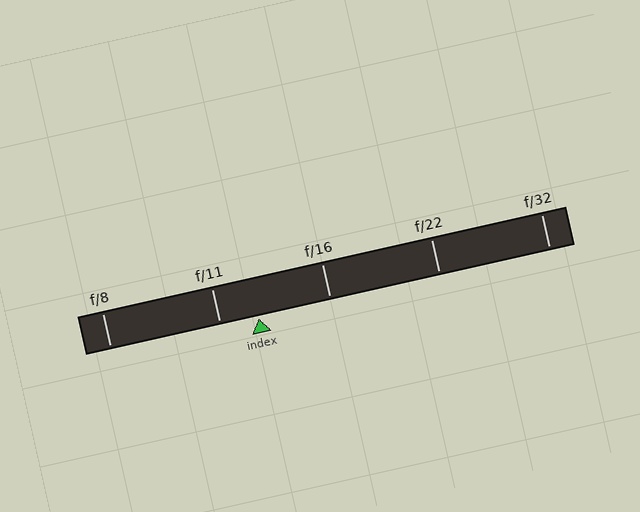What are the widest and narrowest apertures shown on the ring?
The widest aperture shown is f/8 and the narrowest is f/32.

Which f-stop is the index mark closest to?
The index mark is closest to f/11.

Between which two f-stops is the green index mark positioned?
The index mark is between f/11 and f/16.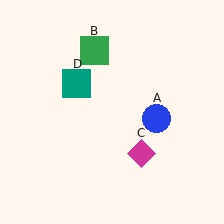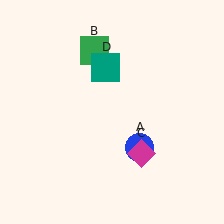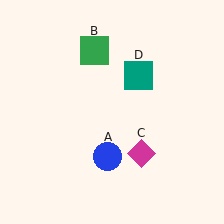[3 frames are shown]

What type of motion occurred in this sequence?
The blue circle (object A), teal square (object D) rotated clockwise around the center of the scene.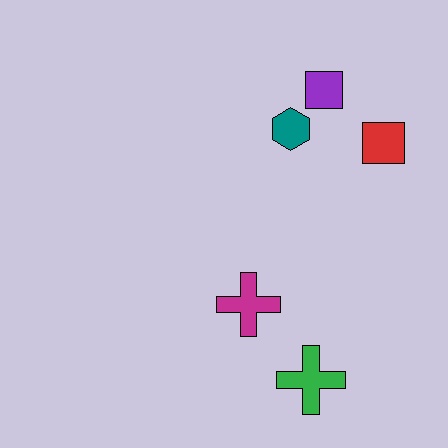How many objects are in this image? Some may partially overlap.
There are 5 objects.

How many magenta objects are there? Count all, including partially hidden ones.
There is 1 magenta object.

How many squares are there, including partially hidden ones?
There are 2 squares.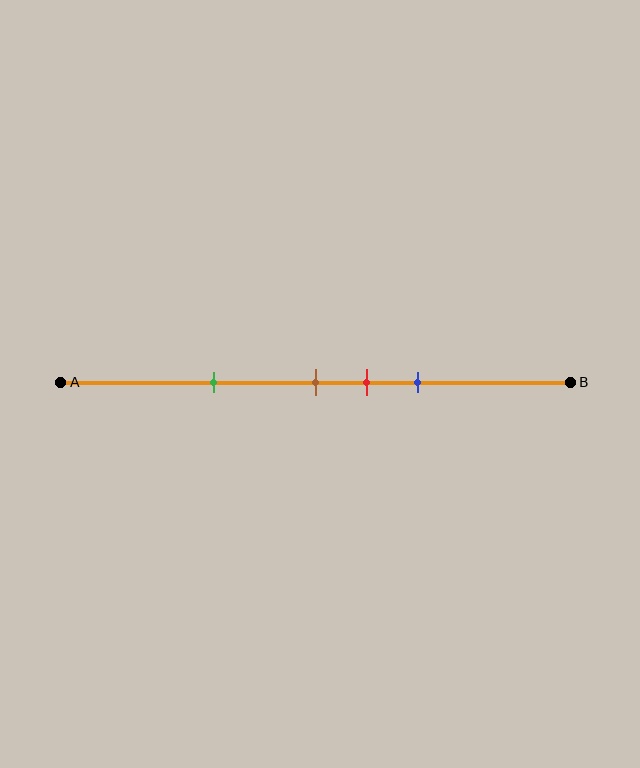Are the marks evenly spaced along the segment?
No, the marks are not evenly spaced.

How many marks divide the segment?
There are 4 marks dividing the segment.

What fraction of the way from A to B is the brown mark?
The brown mark is approximately 50% (0.5) of the way from A to B.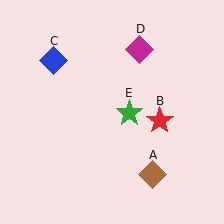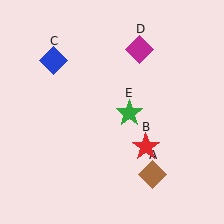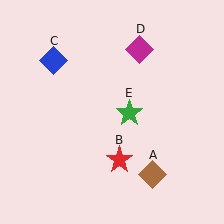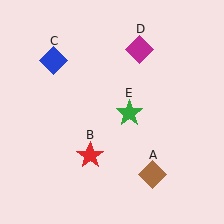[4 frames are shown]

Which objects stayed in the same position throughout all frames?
Brown diamond (object A) and blue diamond (object C) and magenta diamond (object D) and green star (object E) remained stationary.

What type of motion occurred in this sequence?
The red star (object B) rotated clockwise around the center of the scene.